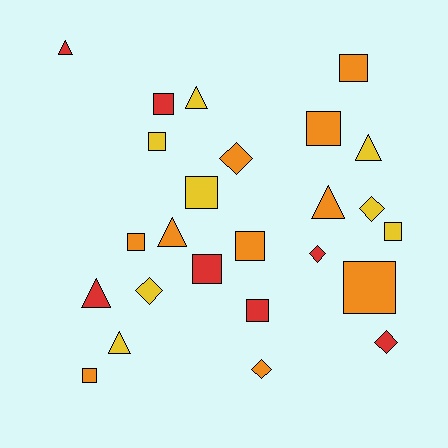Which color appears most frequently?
Orange, with 10 objects.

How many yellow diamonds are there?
There are 2 yellow diamonds.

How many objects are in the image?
There are 25 objects.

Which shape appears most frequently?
Square, with 12 objects.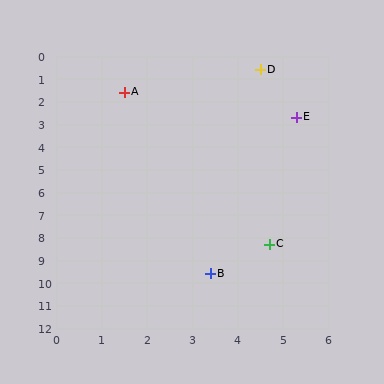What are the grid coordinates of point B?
Point B is at approximately (3.4, 9.6).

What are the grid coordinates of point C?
Point C is at approximately (4.7, 8.3).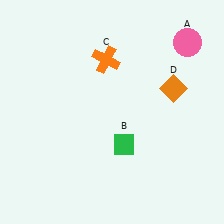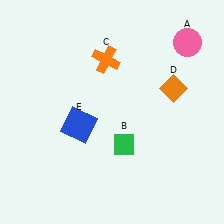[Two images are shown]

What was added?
A blue square (E) was added in Image 2.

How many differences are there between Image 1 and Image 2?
There is 1 difference between the two images.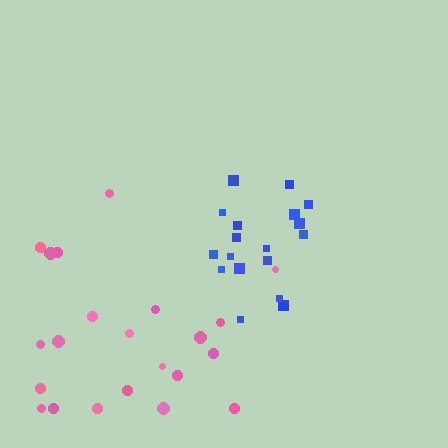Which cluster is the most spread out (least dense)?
Pink.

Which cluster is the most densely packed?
Blue.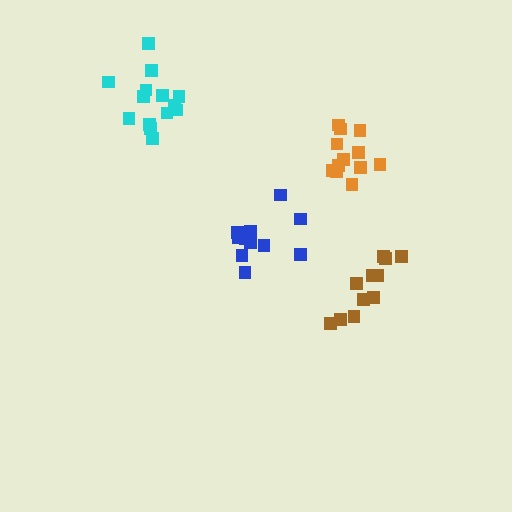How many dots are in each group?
Group 1: 11 dots, Group 2: 11 dots, Group 3: 12 dots, Group 4: 14 dots (48 total).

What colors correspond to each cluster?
The clusters are colored: brown, blue, orange, cyan.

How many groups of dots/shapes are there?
There are 4 groups.